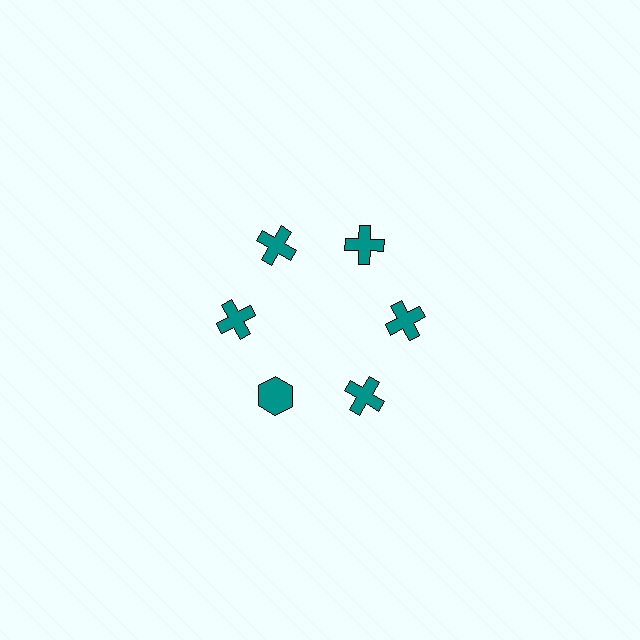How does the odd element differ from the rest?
It has a different shape: hexagon instead of cross.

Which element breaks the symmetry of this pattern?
The teal hexagon at roughly the 7 o'clock position breaks the symmetry. All other shapes are teal crosses.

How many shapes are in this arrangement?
There are 6 shapes arranged in a ring pattern.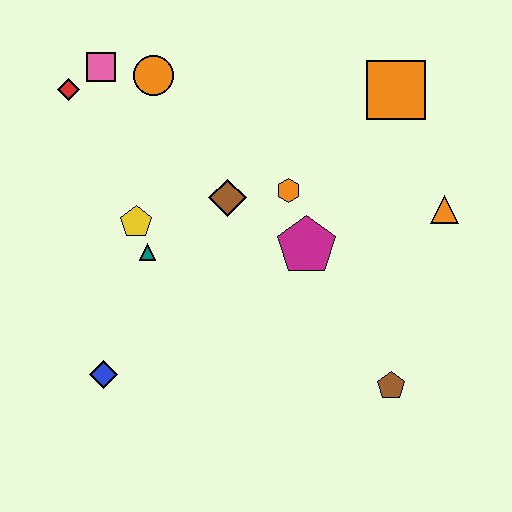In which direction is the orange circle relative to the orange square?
The orange circle is to the left of the orange square.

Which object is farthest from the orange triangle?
The red diamond is farthest from the orange triangle.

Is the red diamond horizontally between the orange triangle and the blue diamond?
No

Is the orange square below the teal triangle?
No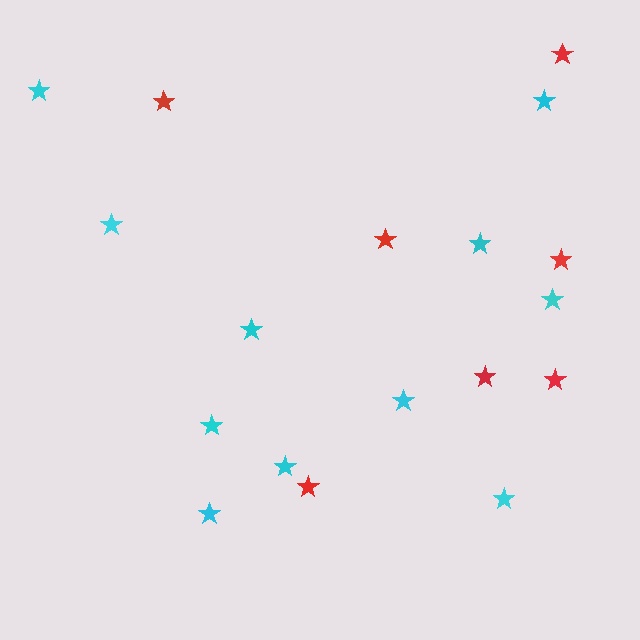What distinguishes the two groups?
There are 2 groups: one group of red stars (7) and one group of cyan stars (11).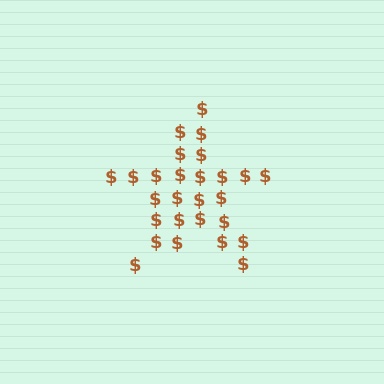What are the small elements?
The small elements are dollar signs.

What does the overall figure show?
The overall figure shows a star.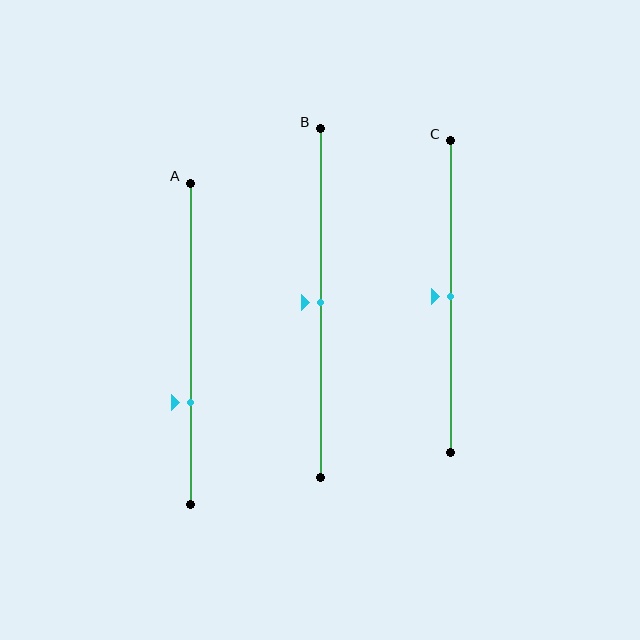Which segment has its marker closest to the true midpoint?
Segment B has its marker closest to the true midpoint.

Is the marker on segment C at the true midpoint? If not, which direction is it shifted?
Yes, the marker on segment C is at the true midpoint.